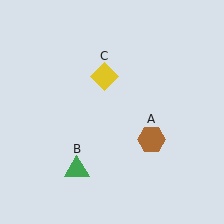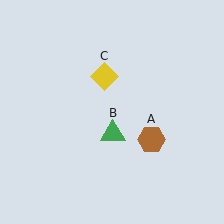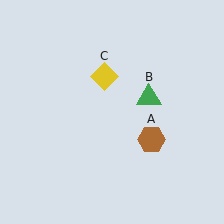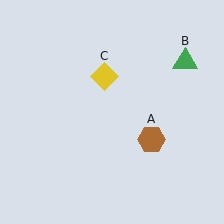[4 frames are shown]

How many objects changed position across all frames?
1 object changed position: green triangle (object B).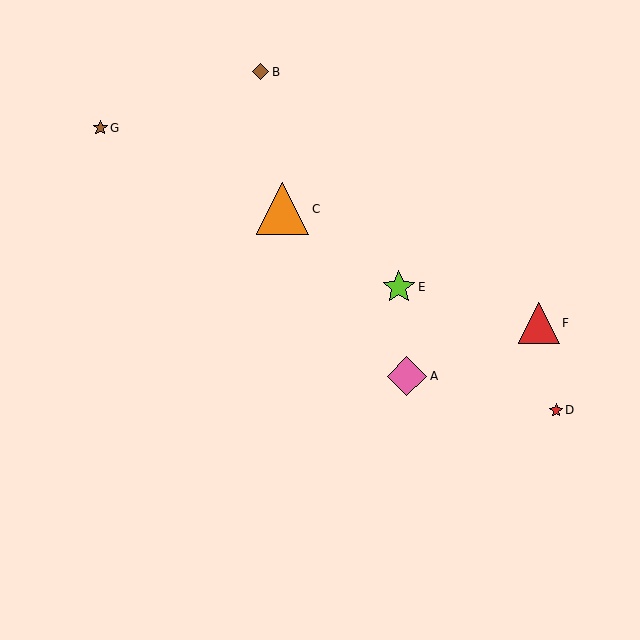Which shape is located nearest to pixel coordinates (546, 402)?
The red star (labeled D) at (556, 410) is nearest to that location.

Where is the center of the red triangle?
The center of the red triangle is at (539, 323).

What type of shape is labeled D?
Shape D is a red star.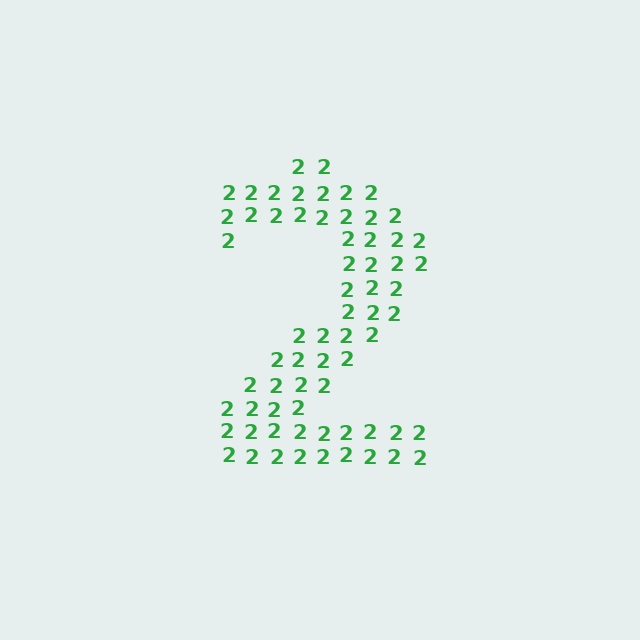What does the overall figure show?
The overall figure shows the digit 2.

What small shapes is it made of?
It is made of small digit 2's.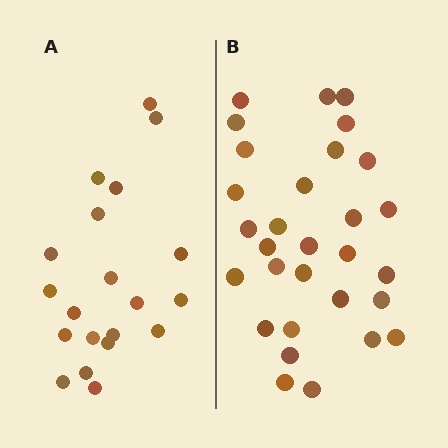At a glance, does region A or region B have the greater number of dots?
Region B (the right region) has more dots.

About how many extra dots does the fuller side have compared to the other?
Region B has roughly 10 or so more dots than region A.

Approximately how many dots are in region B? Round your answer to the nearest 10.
About 30 dots.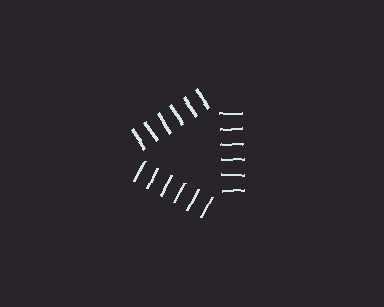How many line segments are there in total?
18 — 6 along each of the 3 edges.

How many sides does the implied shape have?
3 sides — the line-ends trace a triangle.